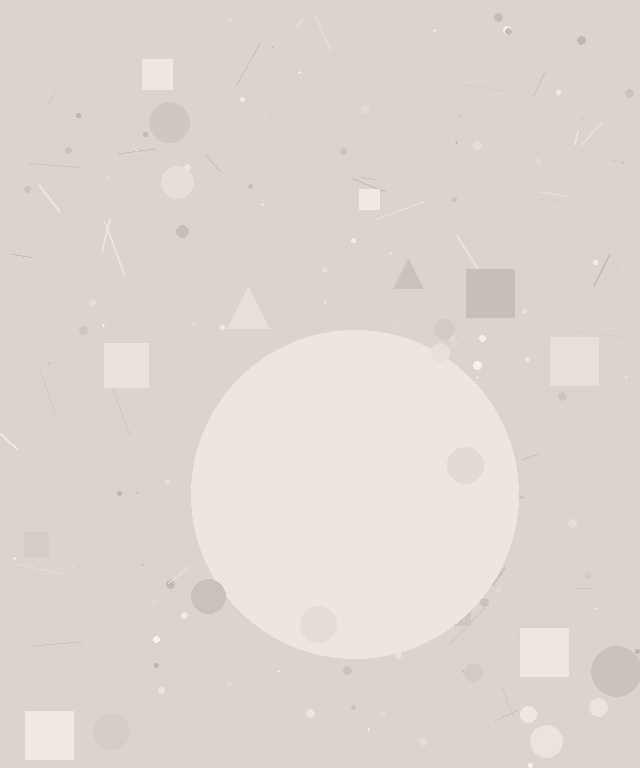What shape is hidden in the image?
A circle is hidden in the image.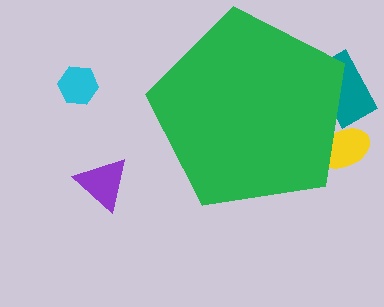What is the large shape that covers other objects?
A green pentagon.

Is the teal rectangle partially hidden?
Yes, the teal rectangle is partially hidden behind the green pentagon.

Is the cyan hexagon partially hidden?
No, the cyan hexagon is fully visible.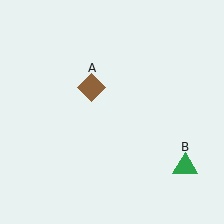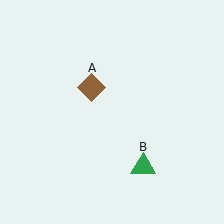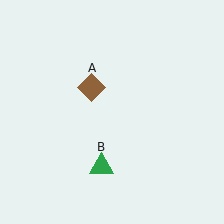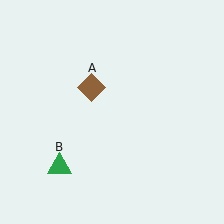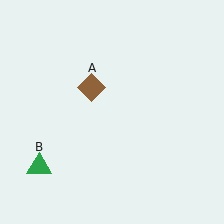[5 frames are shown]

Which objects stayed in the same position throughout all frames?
Brown diamond (object A) remained stationary.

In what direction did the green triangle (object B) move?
The green triangle (object B) moved left.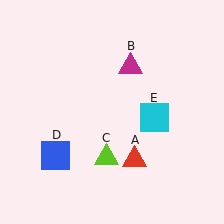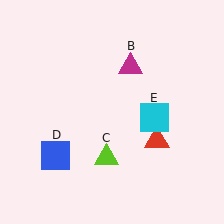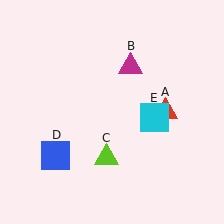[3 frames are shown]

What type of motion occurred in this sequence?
The red triangle (object A) rotated counterclockwise around the center of the scene.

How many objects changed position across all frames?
1 object changed position: red triangle (object A).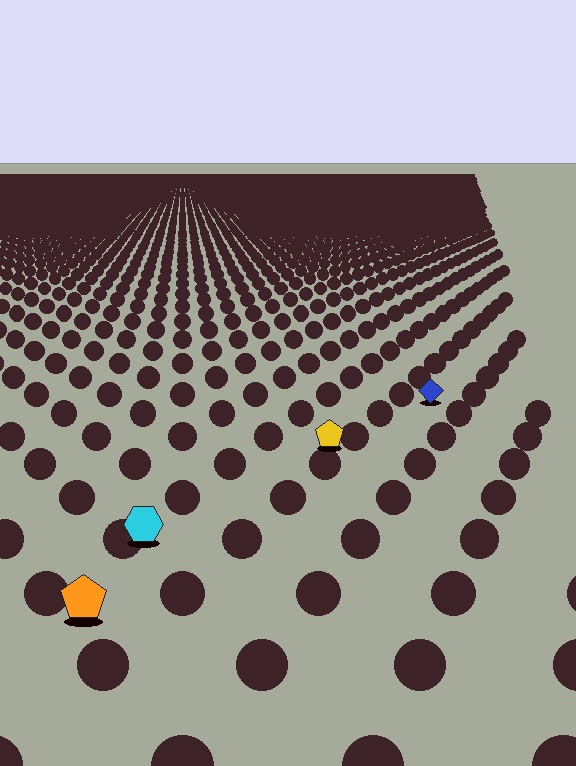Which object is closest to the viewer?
The orange pentagon is closest. The texture marks near it are larger and more spread out.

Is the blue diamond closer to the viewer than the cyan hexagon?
No. The cyan hexagon is closer — you can tell from the texture gradient: the ground texture is coarser near it.